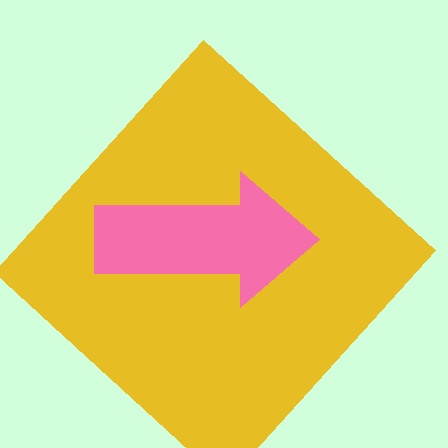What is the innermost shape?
The pink arrow.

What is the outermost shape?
The yellow diamond.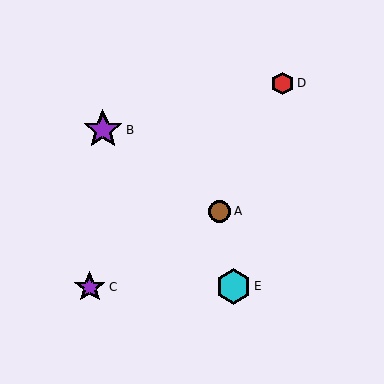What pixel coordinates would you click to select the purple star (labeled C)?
Click at (90, 287) to select the purple star C.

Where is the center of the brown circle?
The center of the brown circle is at (220, 211).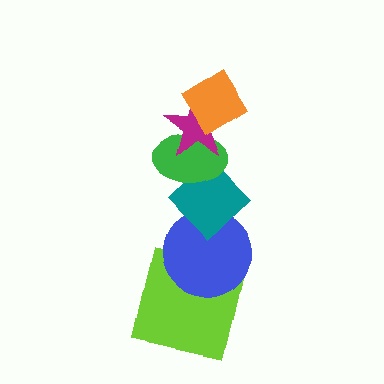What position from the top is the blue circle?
The blue circle is 5th from the top.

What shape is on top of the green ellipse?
The magenta star is on top of the green ellipse.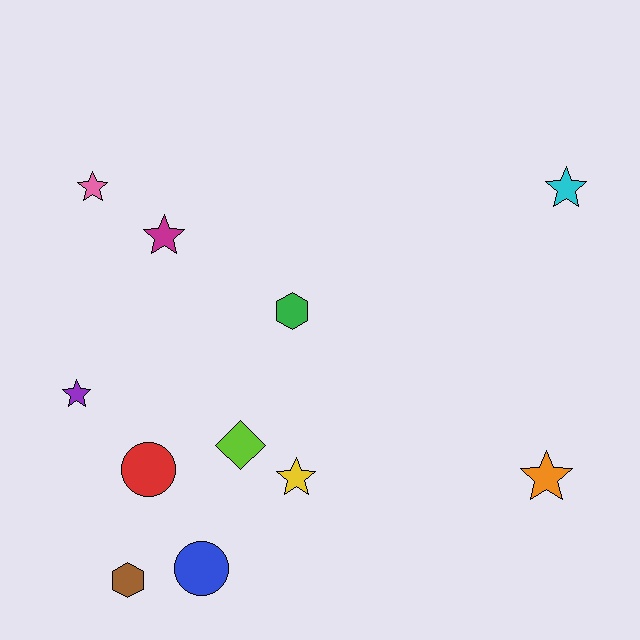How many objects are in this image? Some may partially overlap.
There are 11 objects.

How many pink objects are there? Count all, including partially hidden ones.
There is 1 pink object.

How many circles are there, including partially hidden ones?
There are 2 circles.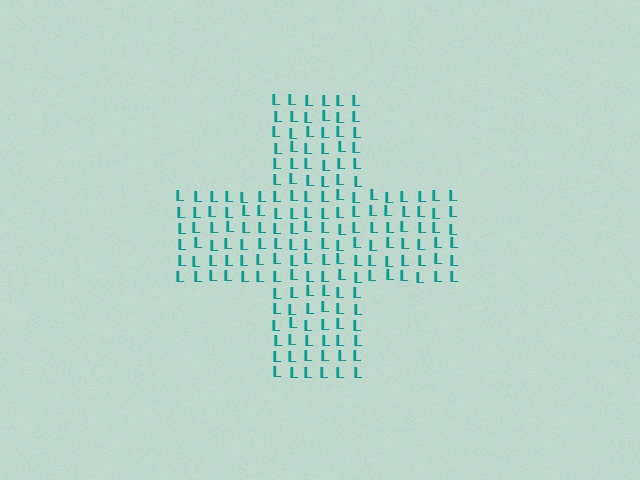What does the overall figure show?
The overall figure shows a cross.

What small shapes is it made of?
It is made of small letter L's.